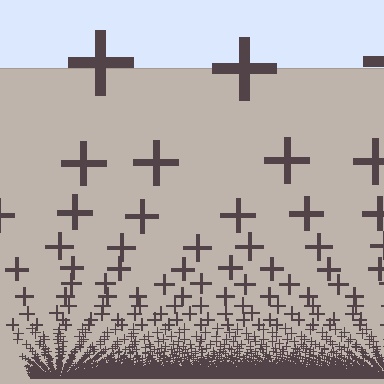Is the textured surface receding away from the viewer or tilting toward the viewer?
The surface appears to tilt toward the viewer. Texture elements get larger and sparser toward the top.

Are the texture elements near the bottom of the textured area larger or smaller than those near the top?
Smaller. The gradient is inverted — elements near the bottom are smaller and denser.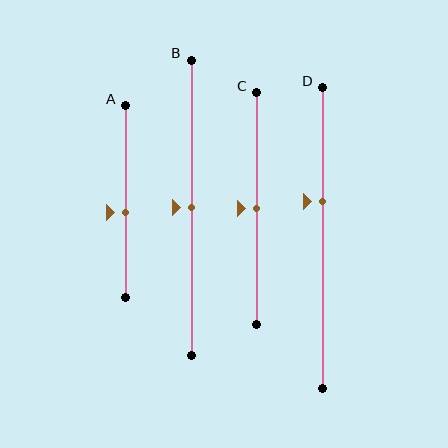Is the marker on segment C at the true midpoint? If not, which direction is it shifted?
Yes, the marker on segment C is at the true midpoint.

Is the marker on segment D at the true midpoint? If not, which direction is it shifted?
No, the marker on segment D is shifted upward by about 12% of the segment length.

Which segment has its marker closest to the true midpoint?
Segment B has its marker closest to the true midpoint.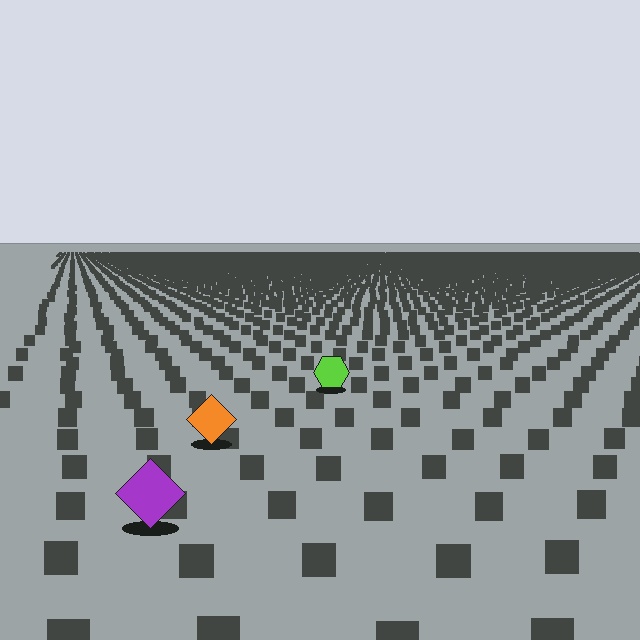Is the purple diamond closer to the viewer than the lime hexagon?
Yes. The purple diamond is closer — you can tell from the texture gradient: the ground texture is coarser near it.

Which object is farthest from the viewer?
The lime hexagon is farthest from the viewer. It appears smaller and the ground texture around it is denser.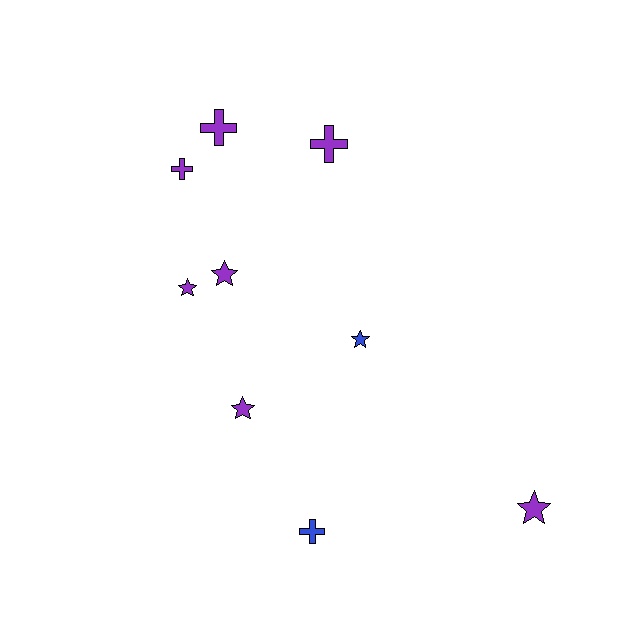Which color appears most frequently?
Purple, with 7 objects.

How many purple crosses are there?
There are 3 purple crosses.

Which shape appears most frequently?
Star, with 5 objects.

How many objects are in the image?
There are 9 objects.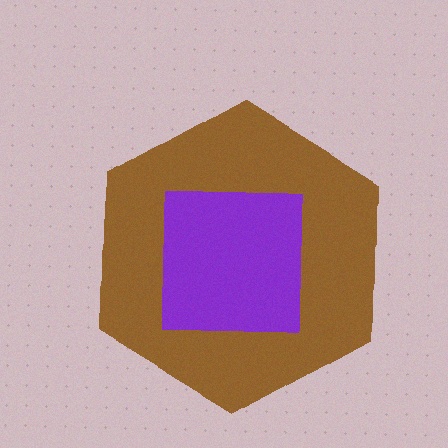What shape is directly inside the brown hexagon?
The purple square.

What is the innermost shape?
The purple square.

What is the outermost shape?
The brown hexagon.